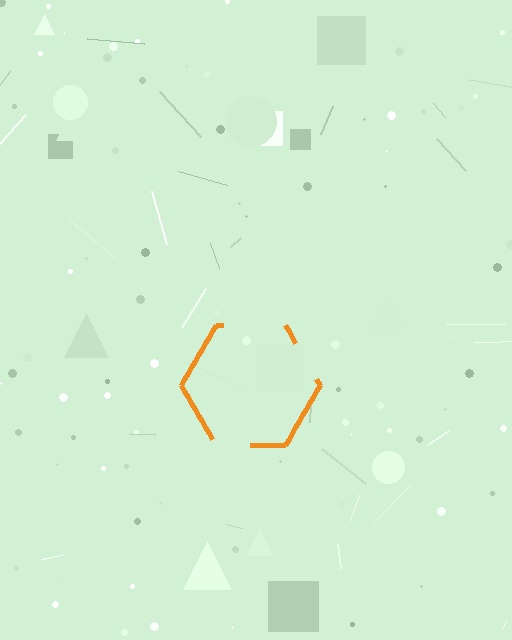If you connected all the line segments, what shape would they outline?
They would outline a hexagon.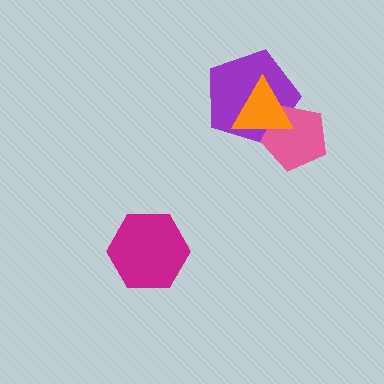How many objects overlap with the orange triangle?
2 objects overlap with the orange triangle.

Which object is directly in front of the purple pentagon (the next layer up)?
The pink pentagon is directly in front of the purple pentagon.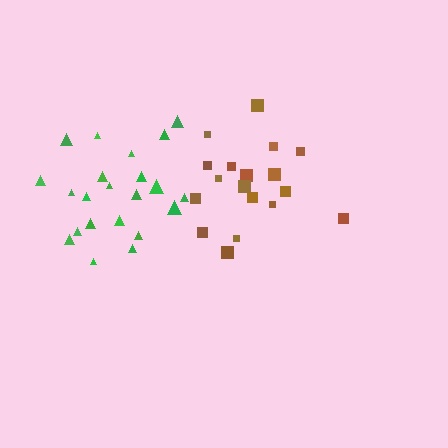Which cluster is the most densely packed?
Green.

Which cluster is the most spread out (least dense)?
Brown.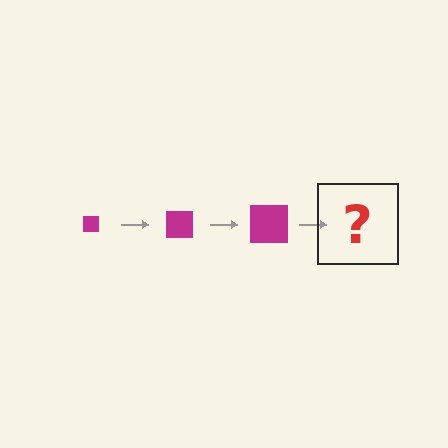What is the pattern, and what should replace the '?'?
The pattern is that the square gets progressively larger each step. The '?' should be a magenta square, larger than the previous one.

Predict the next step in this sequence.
The next step is a magenta square, larger than the previous one.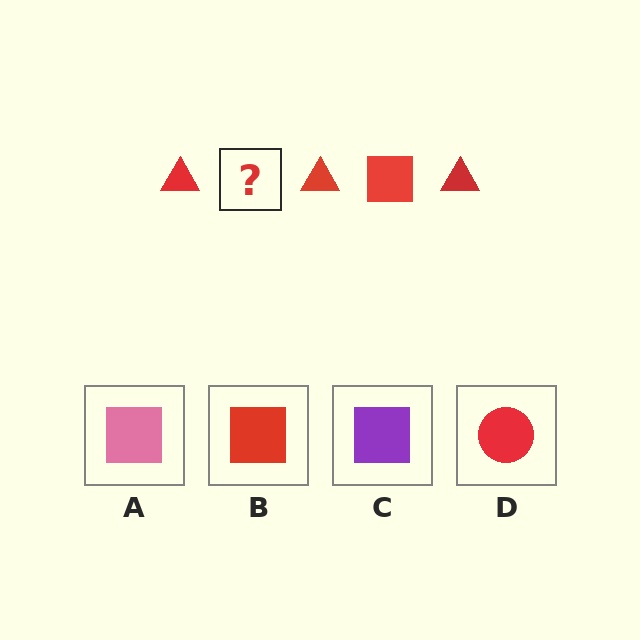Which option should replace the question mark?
Option B.